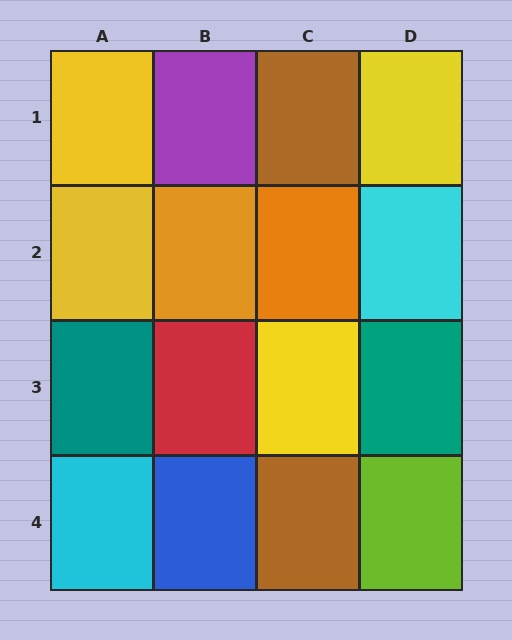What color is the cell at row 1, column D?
Yellow.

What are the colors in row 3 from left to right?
Teal, red, yellow, teal.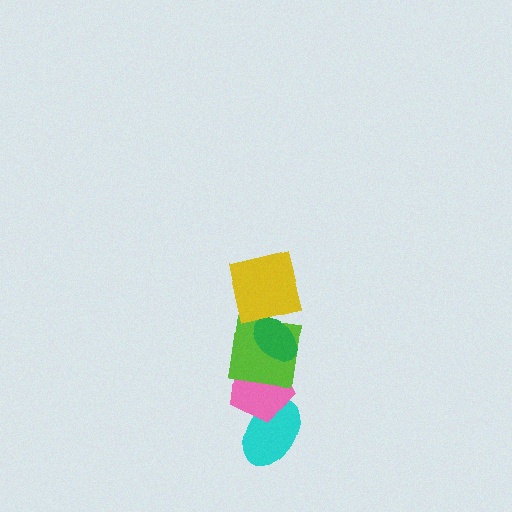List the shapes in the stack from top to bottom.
From top to bottom: the yellow square, the green ellipse, the lime square, the pink pentagon, the cyan ellipse.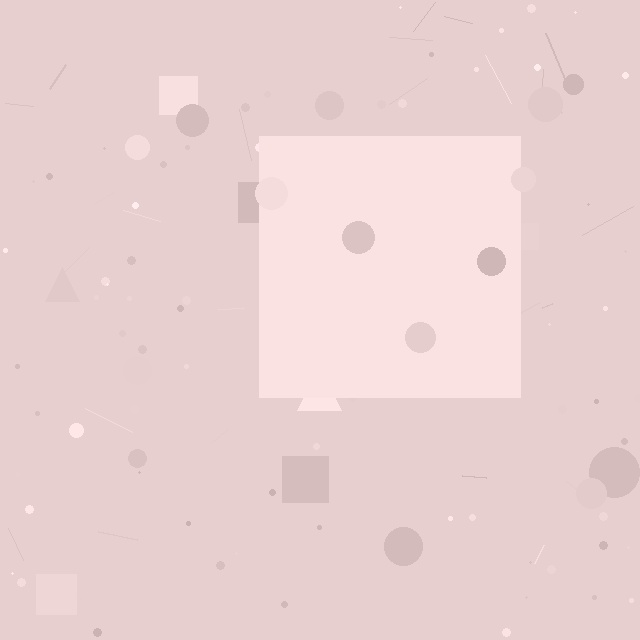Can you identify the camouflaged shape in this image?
The camouflaged shape is a square.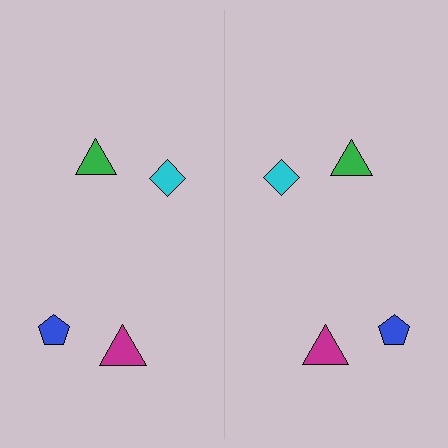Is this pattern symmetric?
Yes, this pattern has bilateral (reflection) symmetry.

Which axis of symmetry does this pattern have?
The pattern has a vertical axis of symmetry running through the center of the image.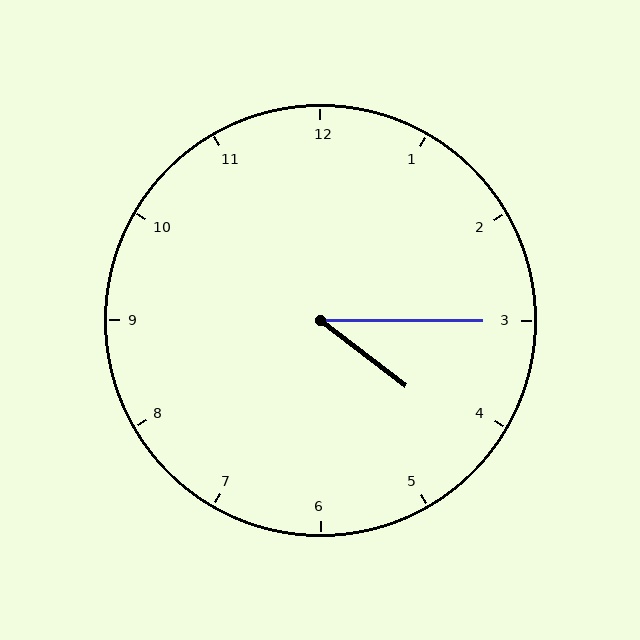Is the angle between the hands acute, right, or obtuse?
It is acute.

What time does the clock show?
4:15.